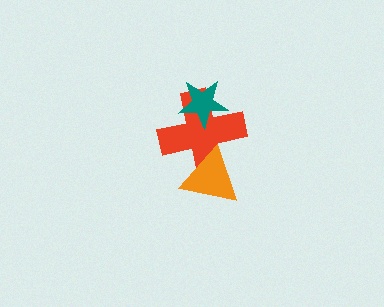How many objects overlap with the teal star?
1 object overlaps with the teal star.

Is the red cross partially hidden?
Yes, it is partially covered by another shape.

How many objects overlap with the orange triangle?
1 object overlaps with the orange triangle.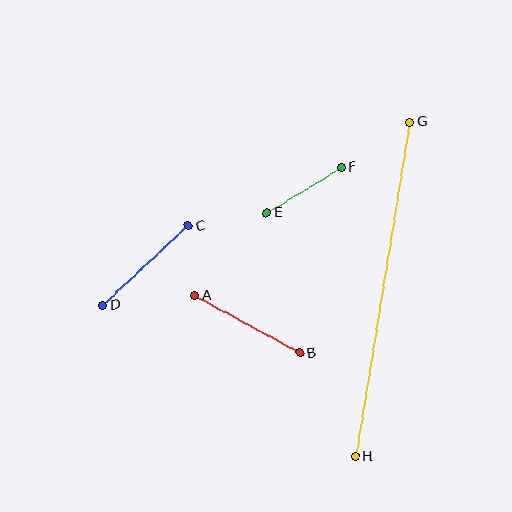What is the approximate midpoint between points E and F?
The midpoint is at approximately (304, 190) pixels.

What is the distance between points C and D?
The distance is approximately 117 pixels.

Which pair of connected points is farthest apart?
Points G and H are farthest apart.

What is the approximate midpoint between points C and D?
The midpoint is at approximately (145, 266) pixels.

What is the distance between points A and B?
The distance is approximately 120 pixels.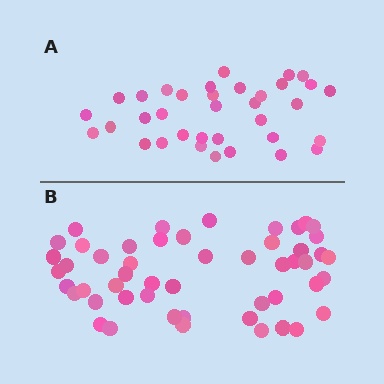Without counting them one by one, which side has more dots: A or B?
Region B (the bottom region) has more dots.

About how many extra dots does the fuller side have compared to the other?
Region B has approximately 15 more dots than region A.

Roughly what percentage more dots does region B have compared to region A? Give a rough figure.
About 45% more.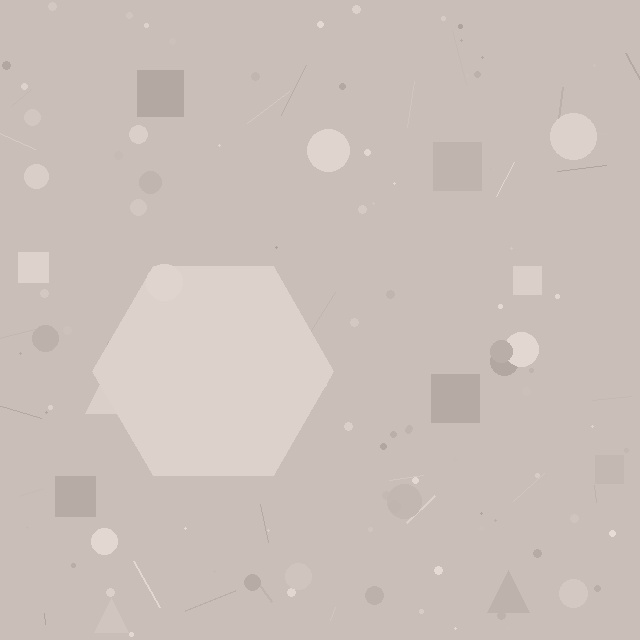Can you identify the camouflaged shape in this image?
The camouflaged shape is a hexagon.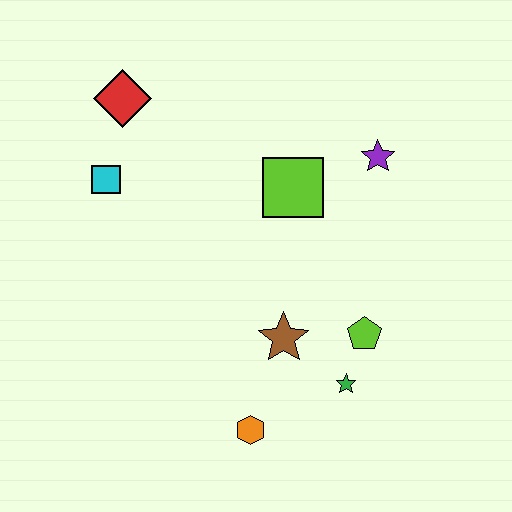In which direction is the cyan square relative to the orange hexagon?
The cyan square is above the orange hexagon.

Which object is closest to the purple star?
The lime square is closest to the purple star.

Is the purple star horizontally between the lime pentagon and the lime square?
No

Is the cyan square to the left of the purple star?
Yes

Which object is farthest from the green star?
The red diamond is farthest from the green star.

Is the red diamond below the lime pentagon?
No